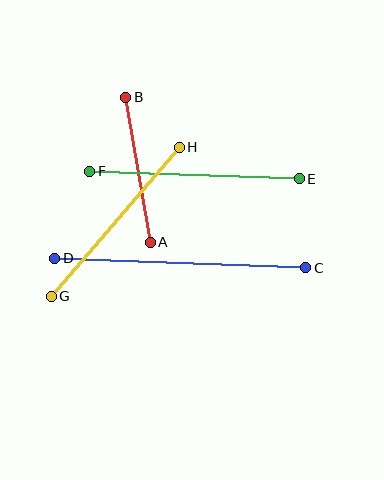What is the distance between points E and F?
The distance is approximately 210 pixels.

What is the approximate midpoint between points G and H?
The midpoint is at approximately (115, 222) pixels.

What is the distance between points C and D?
The distance is approximately 251 pixels.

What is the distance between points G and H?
The distance is approximately 197 pixels.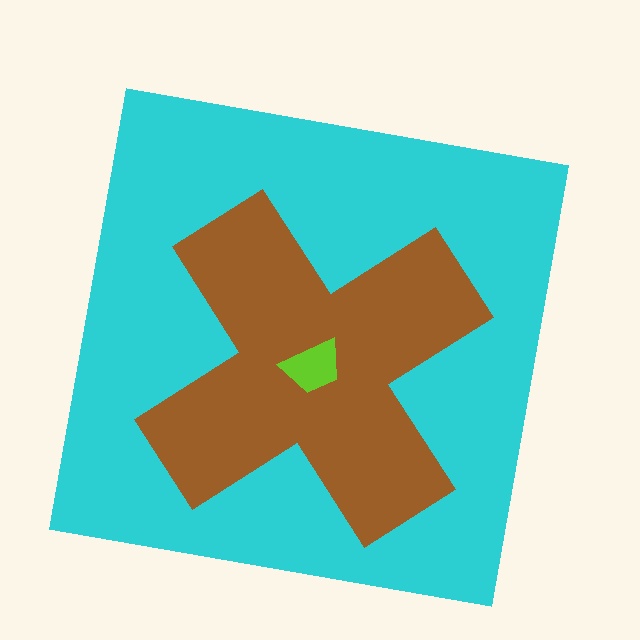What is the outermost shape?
The cyan square.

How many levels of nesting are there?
3.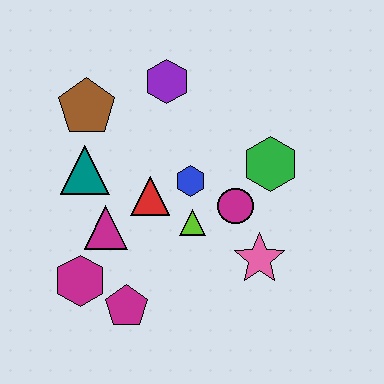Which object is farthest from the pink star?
The brown pentagon is farthest from the pink star.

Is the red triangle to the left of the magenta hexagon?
No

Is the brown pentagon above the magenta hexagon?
Yes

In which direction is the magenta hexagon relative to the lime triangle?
The magenta hexagon is to the left of the lime triangle.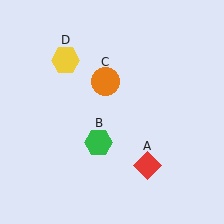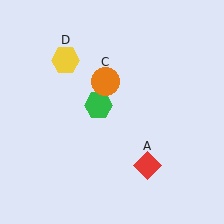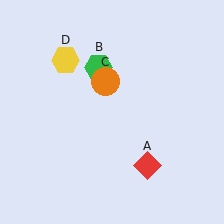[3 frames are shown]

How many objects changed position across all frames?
1 object changed position: green hexagon (object B).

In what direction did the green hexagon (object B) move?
The green hexagon (object B) moved up.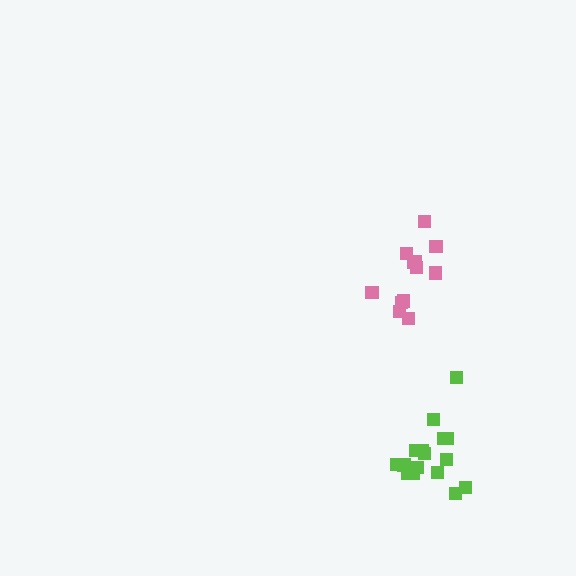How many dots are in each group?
Group 1: 12 dots, Group 2: 17 dots (29 total).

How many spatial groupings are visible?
There are 2 spatial groupings.